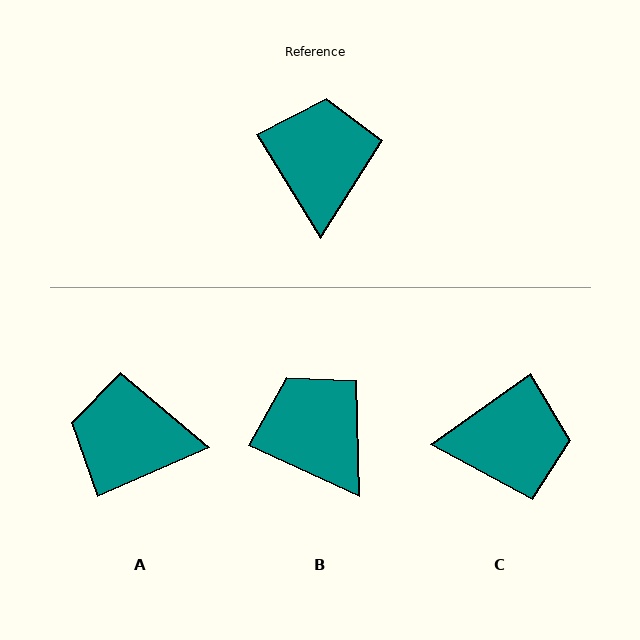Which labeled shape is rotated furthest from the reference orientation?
C, about 86 degrees away.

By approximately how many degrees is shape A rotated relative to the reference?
Approximately 82 degrees counter-clockwise.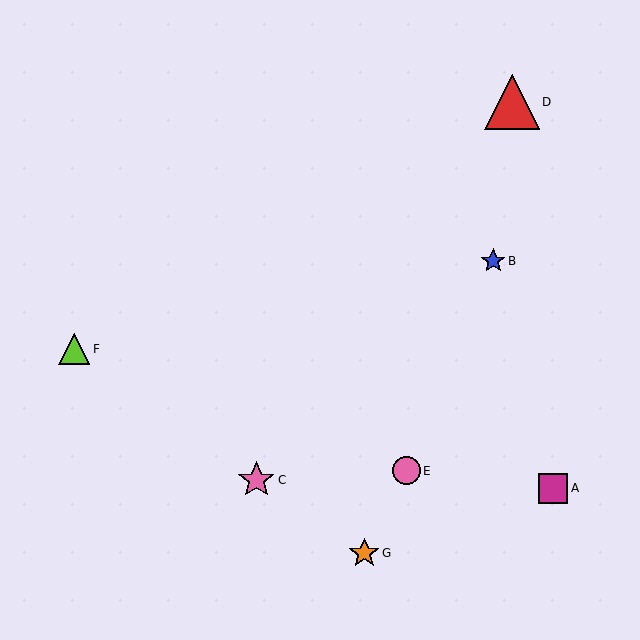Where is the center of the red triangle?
The center of the red triangle is at (512, 102).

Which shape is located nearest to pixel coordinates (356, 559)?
The orange star (labeled G) at (364, 553) is nearest to that location.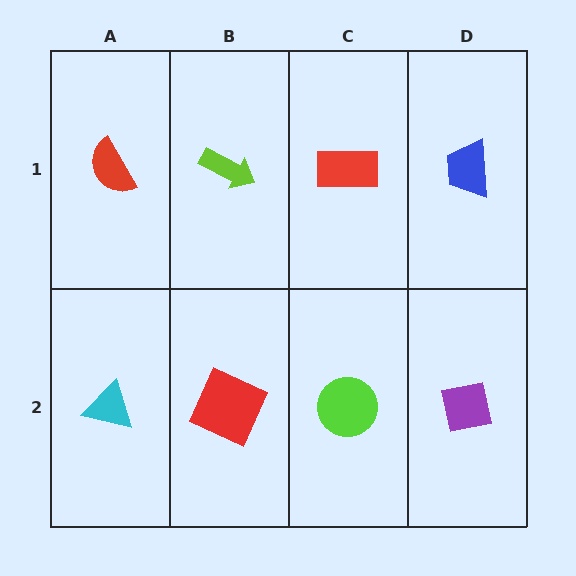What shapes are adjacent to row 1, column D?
A purple square (row 2, column D), a red rectangle (row 1, column C).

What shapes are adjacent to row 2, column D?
A blue trapezoid (row 1, column D), a lime circle (row 2, column C).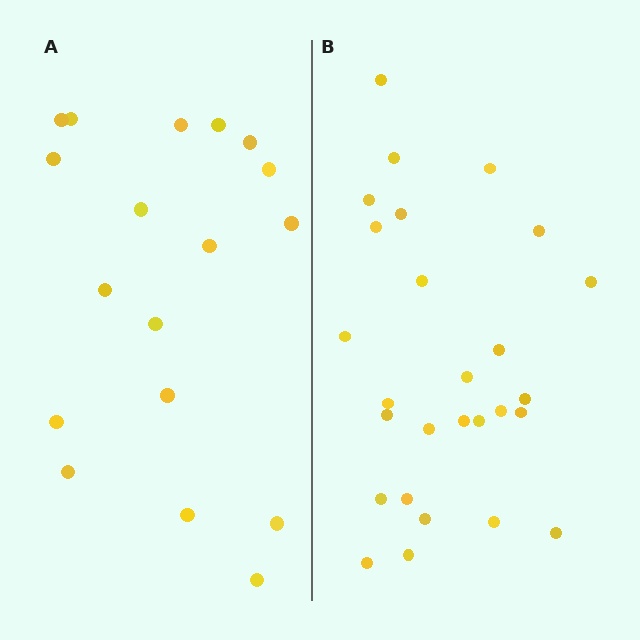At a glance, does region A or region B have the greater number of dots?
Region B (the right region) has more dots.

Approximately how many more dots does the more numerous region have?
Region B has roughly 8 or so more dots than region A.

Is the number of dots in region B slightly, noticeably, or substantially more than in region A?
Region B has substantially more. The ratio is roughly 1.5 to 1.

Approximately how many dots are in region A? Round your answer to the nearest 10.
About 20 dots. (The exact count is 18, which rounds to 20.)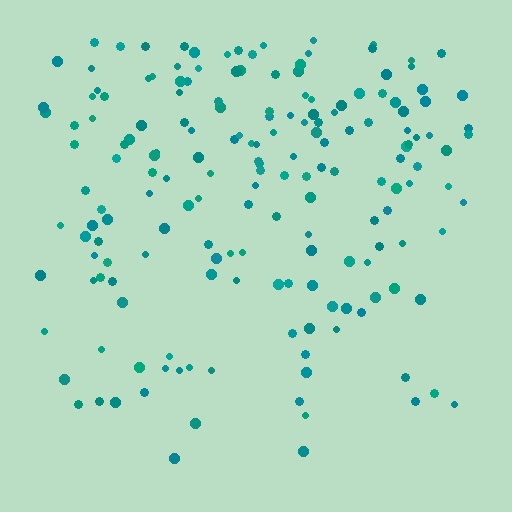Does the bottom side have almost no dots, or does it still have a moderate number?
Still a moderate number, just noticeably fewer than the top.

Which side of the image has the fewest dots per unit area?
The bottom.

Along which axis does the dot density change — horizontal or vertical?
Vertical.